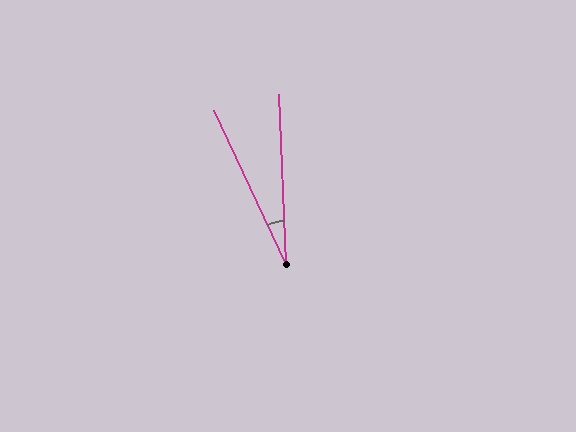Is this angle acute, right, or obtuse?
It is acute.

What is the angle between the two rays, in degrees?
Approximately 23 degrees.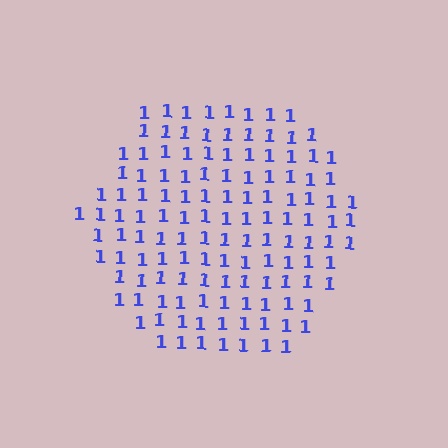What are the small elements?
The small elements are digit 1's.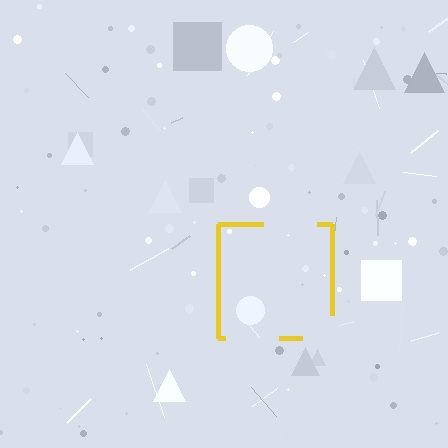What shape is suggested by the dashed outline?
The dashed outline suggests a square.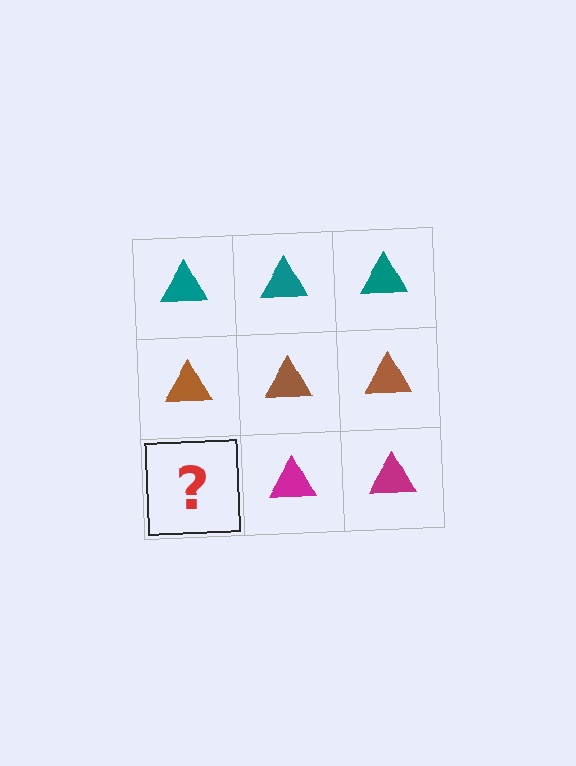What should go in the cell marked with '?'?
The missing cell should contain a magenta triangle.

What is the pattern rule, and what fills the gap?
The rule is that each row has a consistent color. The gap should be filled with a magenta triangle.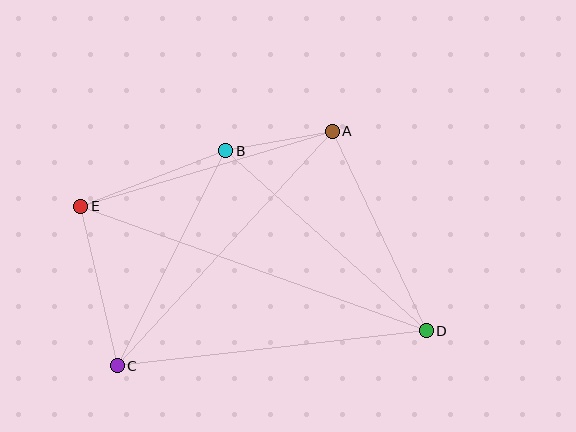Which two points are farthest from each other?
Points D and E are farthest from each other.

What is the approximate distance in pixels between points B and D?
The distance between B and D is approximately 269 pixels.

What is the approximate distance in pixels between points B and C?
The distance between B and C is approximately 241 pixels.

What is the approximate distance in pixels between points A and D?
The distance between A and D is approximately 221 pixels.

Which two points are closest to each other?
Points A and B are closest to each other.